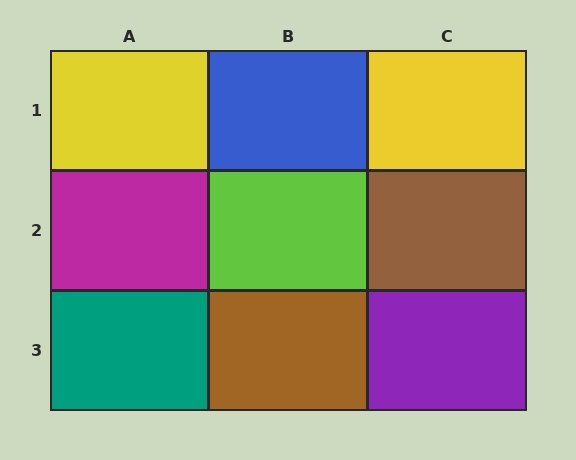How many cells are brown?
2 cells are brown.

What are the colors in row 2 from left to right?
Magenta, lime, brown.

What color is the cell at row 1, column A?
Yellow.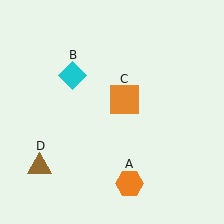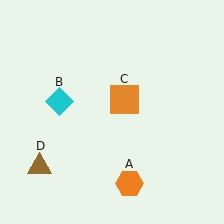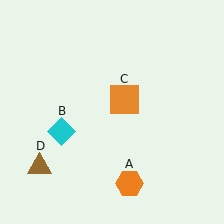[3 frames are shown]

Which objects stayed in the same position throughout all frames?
Orange hexagon (object A) and orange square (object C) and brown triangle (object D) remained stationary.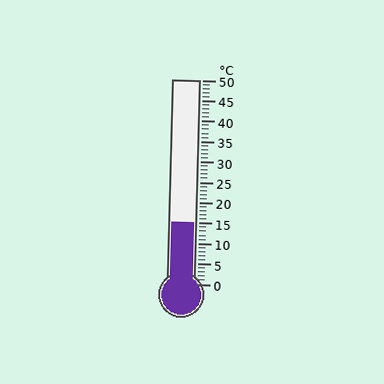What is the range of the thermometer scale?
The thermometer scale ranges from 0°C to 50°C.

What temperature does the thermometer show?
The thermometer shows approximately 15°C.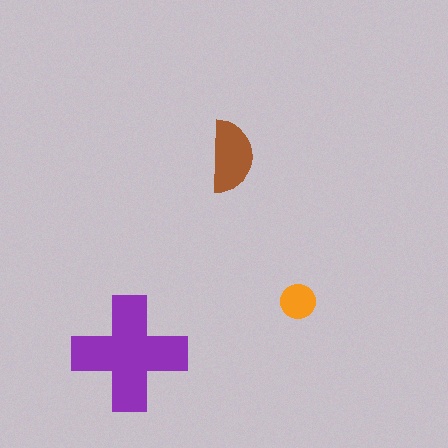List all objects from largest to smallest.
The purple cross, the brown semicircle, the orange circle.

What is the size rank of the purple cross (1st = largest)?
1st.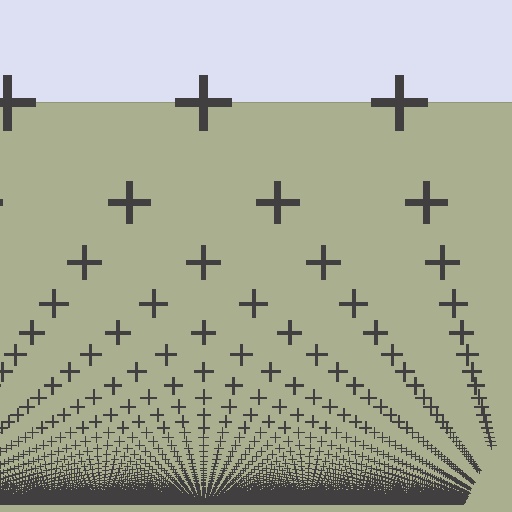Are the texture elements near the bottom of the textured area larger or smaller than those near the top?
Smaller. The gradient is inverted — elements near the bottom are smaller and denser.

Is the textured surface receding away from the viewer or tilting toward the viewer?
The surface appears to tilt toward the viewer. Texture elements get larger and sparser toward the top.